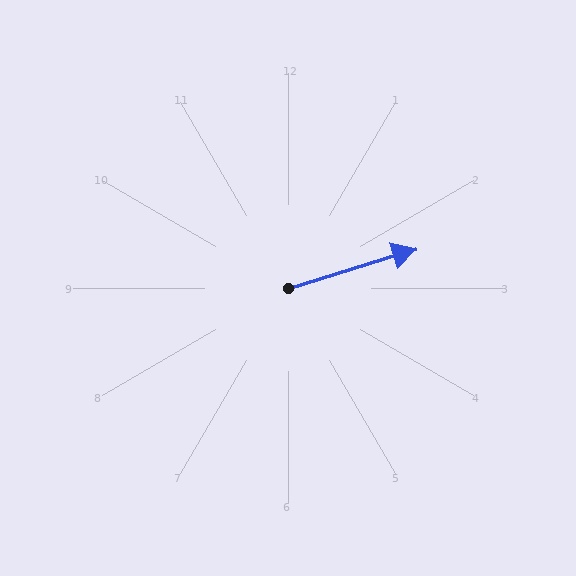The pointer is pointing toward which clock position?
Roughly 2 o'clock.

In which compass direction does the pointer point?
East.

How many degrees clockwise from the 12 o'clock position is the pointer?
Approximately 73 degrees.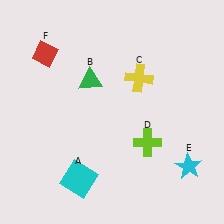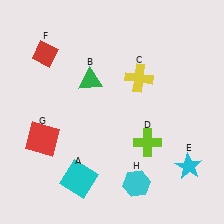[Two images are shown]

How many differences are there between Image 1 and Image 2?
There are 2 differences between the two images.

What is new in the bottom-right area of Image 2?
A cyan hexagon (H) was added in the bottom-right area of Image 2.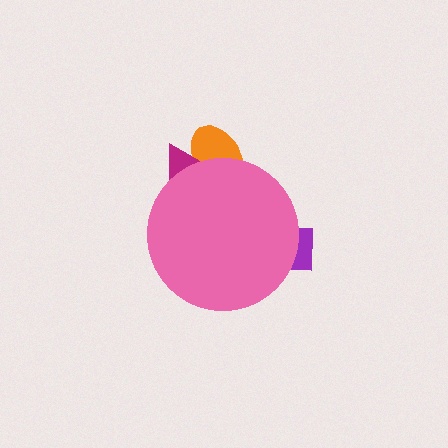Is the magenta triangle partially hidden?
Yes, the magenta triangle is partially hidden behind the pink circle.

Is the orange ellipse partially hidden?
Yes, the orange ellipse is partially hidden behind the pink circle.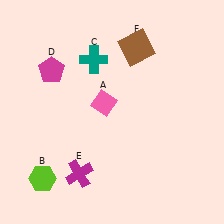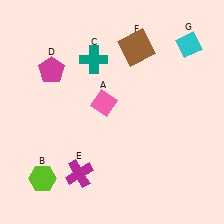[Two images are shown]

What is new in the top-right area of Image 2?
A cyan diamond (G) was added in the top-right area of Image 2.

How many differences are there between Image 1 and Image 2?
There is 1 difference between the two images.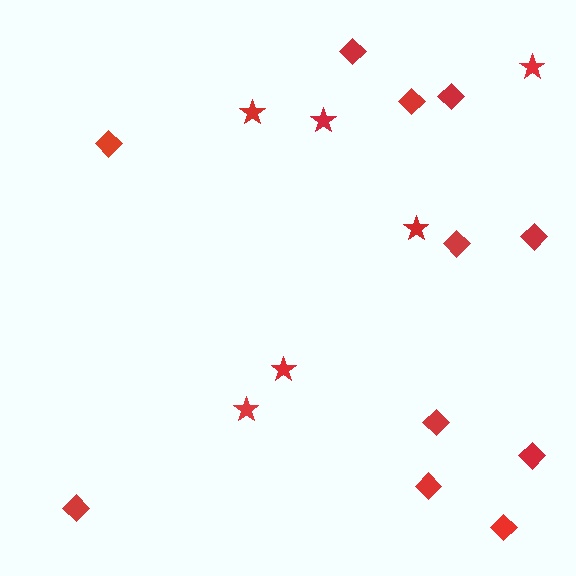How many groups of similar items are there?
There are 2 groups: one group of stars (6) and one group of diamonds (11).